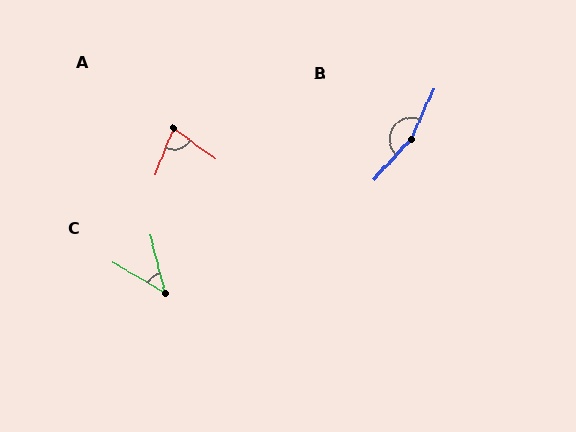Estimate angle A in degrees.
Approximately 76 degrees.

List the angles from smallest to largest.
C (46°), A (76°), B (162°).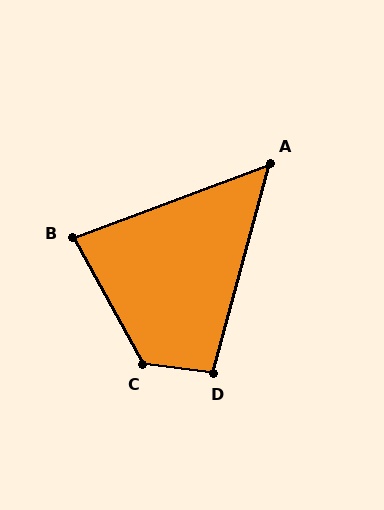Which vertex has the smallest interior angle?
A, at approximately 54 degrees.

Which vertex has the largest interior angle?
C, at approximately 126 degrees.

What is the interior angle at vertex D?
Approximately 98 degrees (obtuse).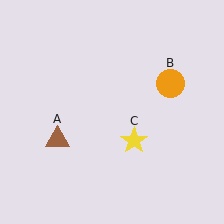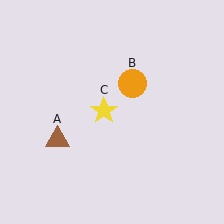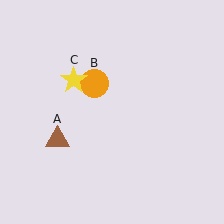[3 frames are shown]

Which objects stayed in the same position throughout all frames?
Brown triangle (object A) remained stationary.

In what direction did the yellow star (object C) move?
The yellow star (object C) moved up and to the left.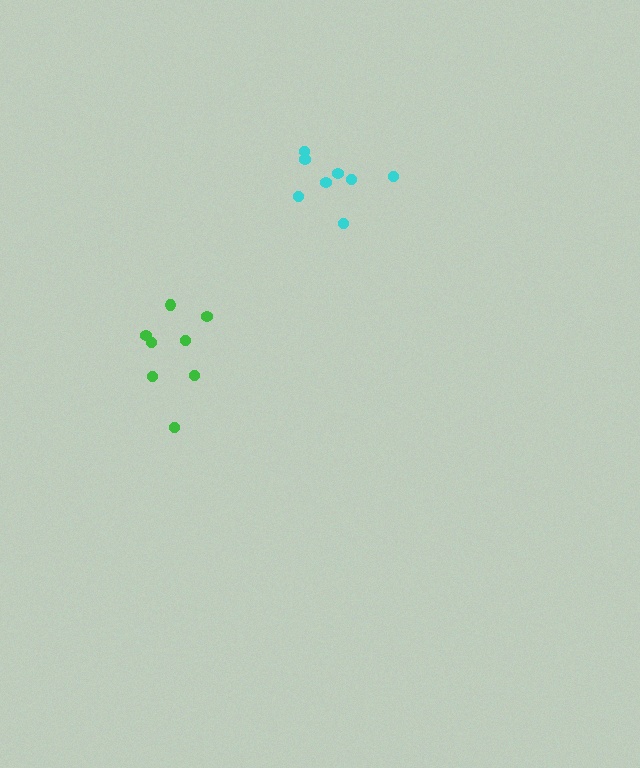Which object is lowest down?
The green cluster is bottommost.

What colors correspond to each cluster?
The clusters are colored: cyan, green.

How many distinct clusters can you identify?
There are 2 distinct clusters.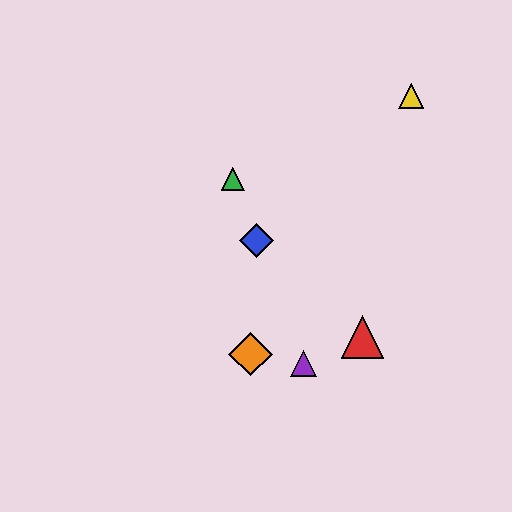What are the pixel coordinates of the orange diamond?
The orange diamond is at (250, 354).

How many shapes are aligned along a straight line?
3 shapes (the blue diamond, the green triangle, the purple triangle) are aligned along a straight line.